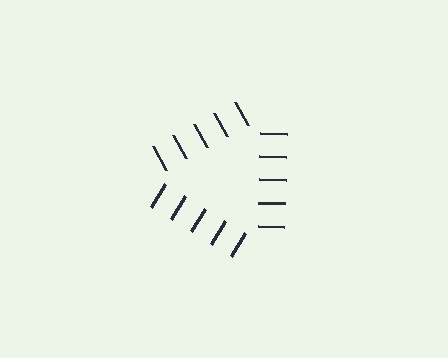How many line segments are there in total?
15 — 5 along each of the 3 edges.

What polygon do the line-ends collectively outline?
An illusory triangle — the line segments terminate on its edges but no continuous stroke is drawn.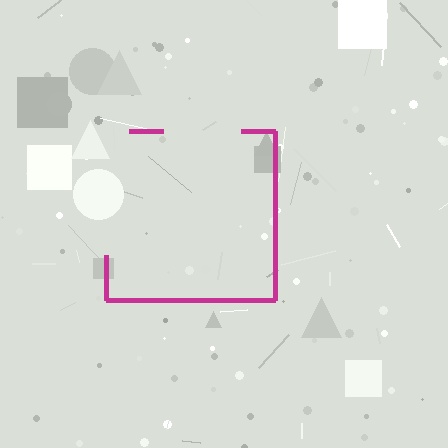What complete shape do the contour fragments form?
The contour fragments form a square.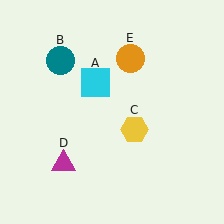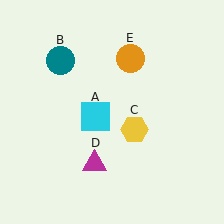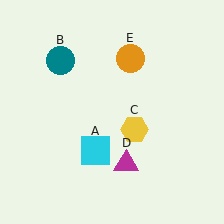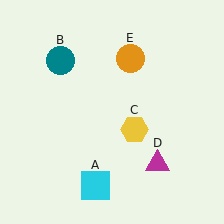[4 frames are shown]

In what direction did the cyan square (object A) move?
The cyan square (object A) moved down.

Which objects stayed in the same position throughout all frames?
Teal circle (object B) and yellow hexagon (object C) and orange circle (object E) remained stationary.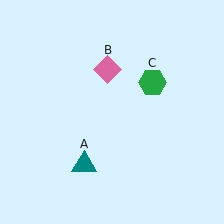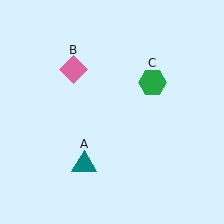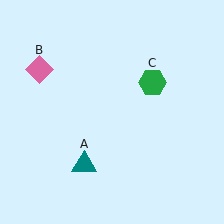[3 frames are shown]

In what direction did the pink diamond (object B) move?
The pink diamond (object B) moved left.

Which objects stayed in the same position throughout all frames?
Teal triangle (object A) and green hexagon (object C) remained stationary.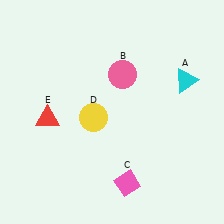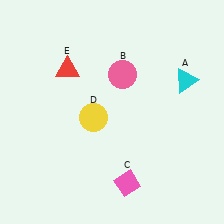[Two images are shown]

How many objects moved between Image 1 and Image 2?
1 object moved between the two images.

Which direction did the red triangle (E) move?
The red triangle (E) moved up.